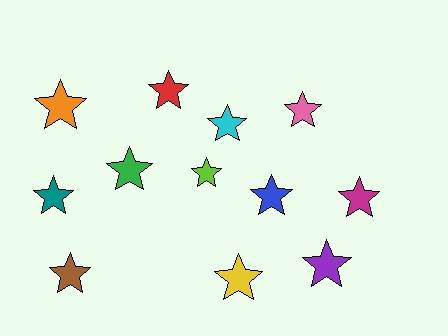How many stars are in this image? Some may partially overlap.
There are 12 stars.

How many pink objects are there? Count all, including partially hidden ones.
There is 1 pink object.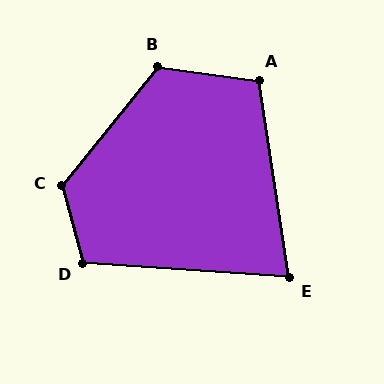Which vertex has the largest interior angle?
C, at approximately 126 degrees.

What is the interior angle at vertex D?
Approximately 109 degrees (obtuse).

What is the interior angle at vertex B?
Approximately 121 degrees (obtuse).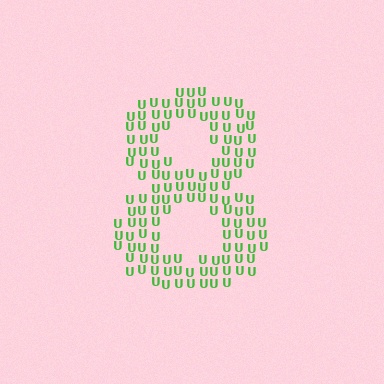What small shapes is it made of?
It is made of small letter U's.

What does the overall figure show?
The overall figure shows the digit 8.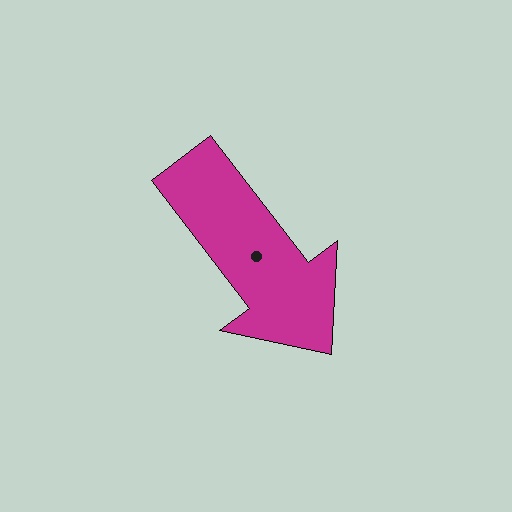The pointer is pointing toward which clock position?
Roughly 5 o'clock.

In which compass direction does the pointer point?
Southeast.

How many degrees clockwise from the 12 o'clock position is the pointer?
Approximately 143 degrees.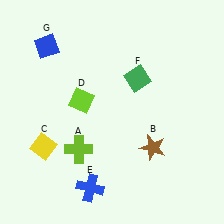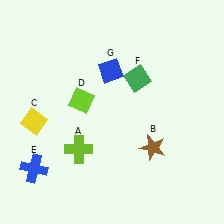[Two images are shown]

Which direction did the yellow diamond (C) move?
The yellow diamond (C) moved up.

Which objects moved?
The objects that moved are: the yellow diamond (C), the blue cross (E), the blue diamond (G).